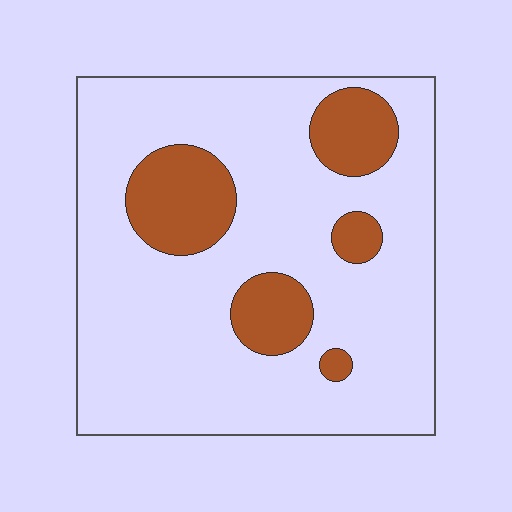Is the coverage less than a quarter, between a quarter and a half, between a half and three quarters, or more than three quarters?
Less than a quarter.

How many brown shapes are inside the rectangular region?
5.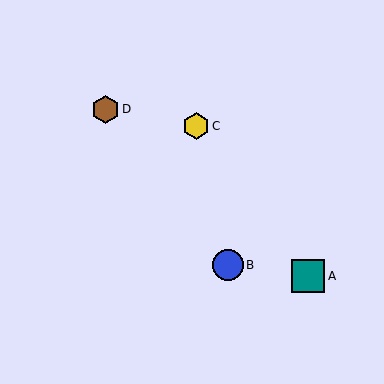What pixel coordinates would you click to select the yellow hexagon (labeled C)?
Click at (196, 126) to select the yellow hexagon C.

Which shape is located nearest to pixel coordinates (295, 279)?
The teal square (labeled A) at (308, 276) is nearest to that location.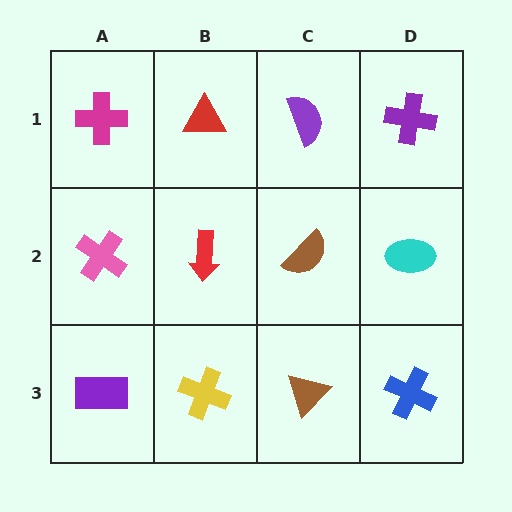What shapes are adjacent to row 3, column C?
A brown semicircle (row 2, column C), a yellow cross (row 3, column B), a blue cross (row 3, column D).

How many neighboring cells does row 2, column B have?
4.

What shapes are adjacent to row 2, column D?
A purple cross (row 1, column D), a blue cross (row 3, column D), a brown semicircle (row 2, column C).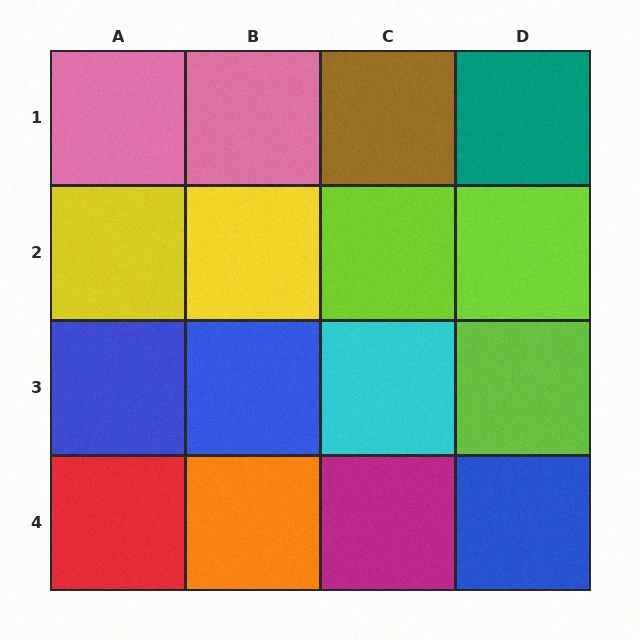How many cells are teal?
1 cell is teal.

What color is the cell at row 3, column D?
Lime.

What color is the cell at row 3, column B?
Blue.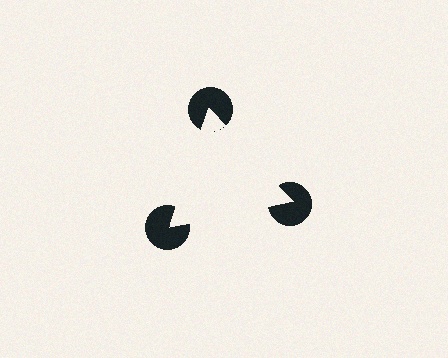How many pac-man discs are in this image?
There are 3 — one at each vertex of the illusory triangle.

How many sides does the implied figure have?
3 sides.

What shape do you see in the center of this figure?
An illusory triangle — its edges are inferred from the aligned wedge cuts in the pac-man discs, not physically drawn.